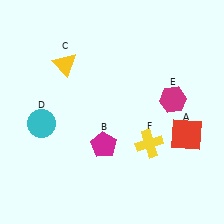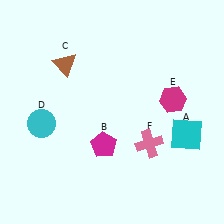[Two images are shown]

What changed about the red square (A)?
In Image 1, A is red. In Image 2, it changed to cyan.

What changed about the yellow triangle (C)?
In Image 1, C is yellow. In Image 2, it changed to brown.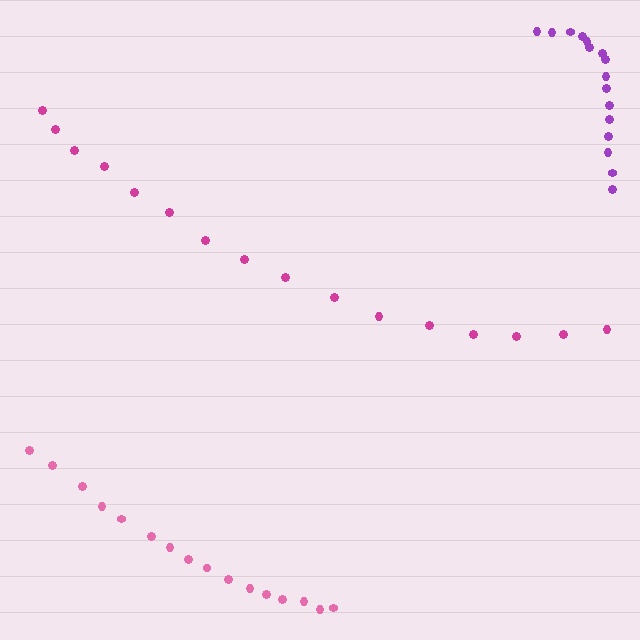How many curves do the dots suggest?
There are 3 distinct paths.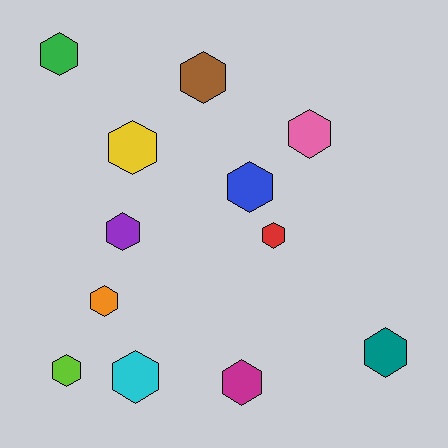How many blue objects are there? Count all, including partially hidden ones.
There is 1 blue object.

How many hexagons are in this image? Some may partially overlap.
There are 12 hexagons.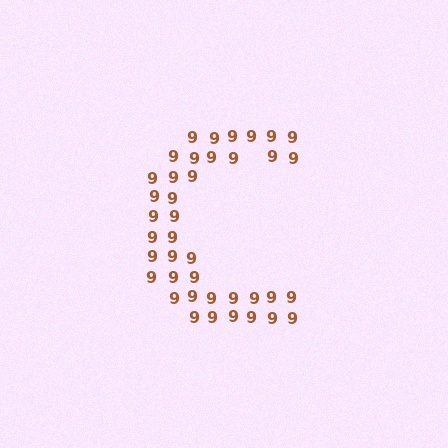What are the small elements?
The small elements are digit 9's.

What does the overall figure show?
The overall figure shows the letter C.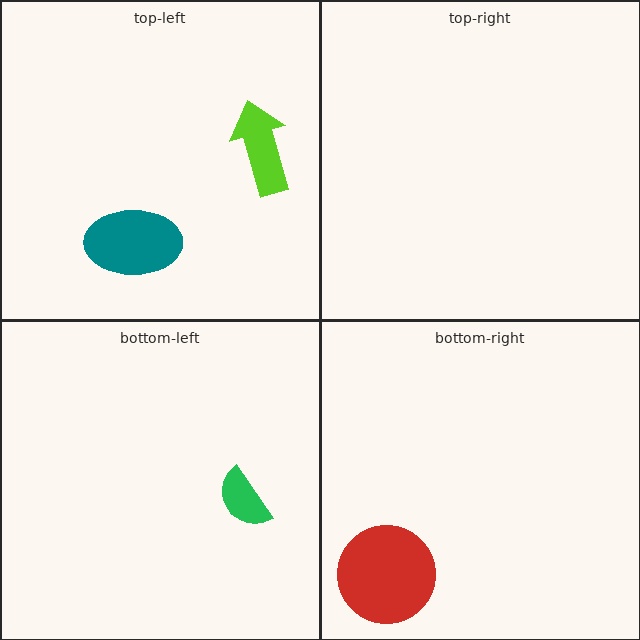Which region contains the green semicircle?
The bottom-left region.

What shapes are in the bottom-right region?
The red circle.